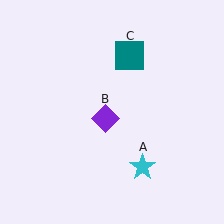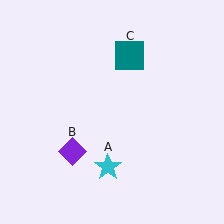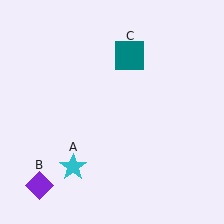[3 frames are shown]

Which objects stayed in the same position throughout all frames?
Teal square (object C) remained stationary.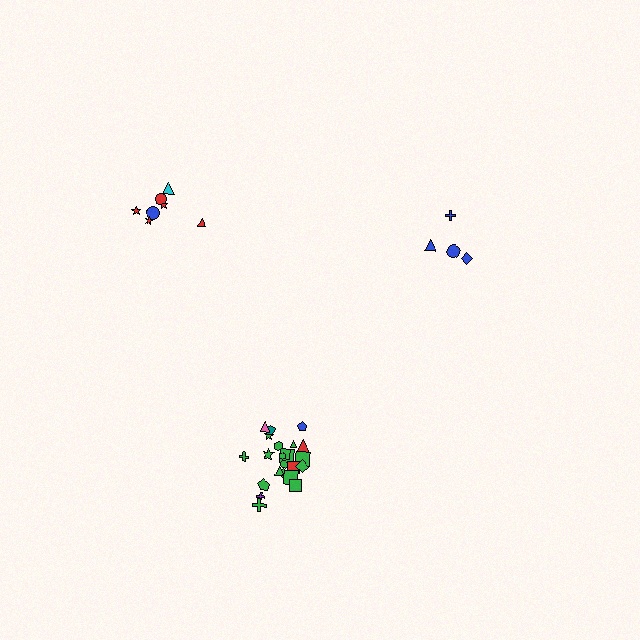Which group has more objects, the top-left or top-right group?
The top-left group.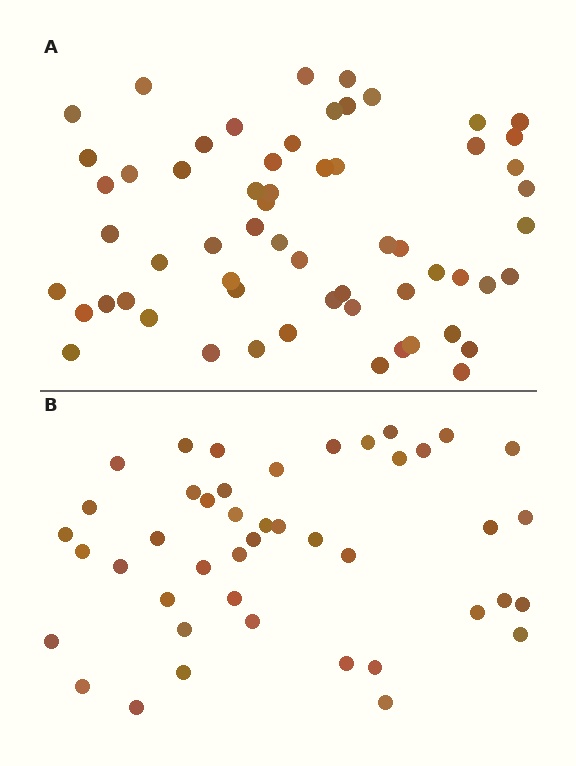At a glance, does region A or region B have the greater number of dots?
Region A (the top region) has more dots.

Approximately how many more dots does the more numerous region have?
Region A has approximately 15 more dots than region B.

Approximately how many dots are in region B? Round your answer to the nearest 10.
About 40 dots. (The exact count is 44, which rounds to 40.)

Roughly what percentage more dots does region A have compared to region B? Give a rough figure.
About 35% more.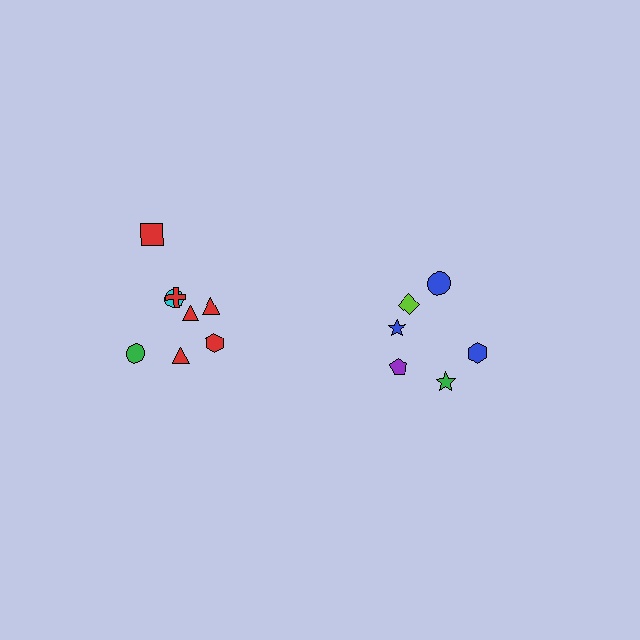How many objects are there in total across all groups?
There are 14 objects.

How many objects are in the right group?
There are 6 objects.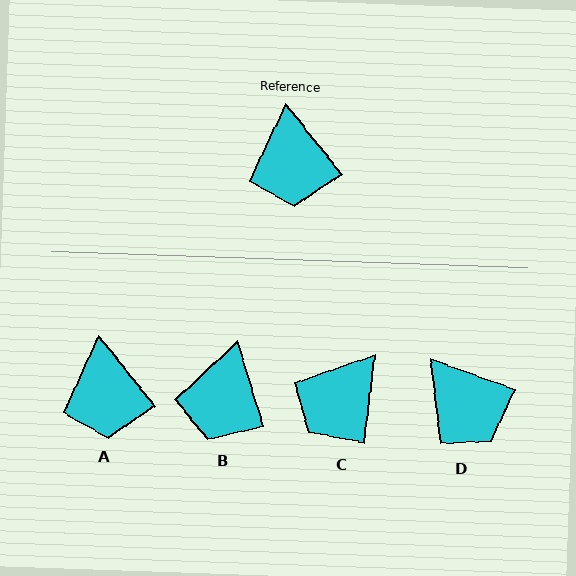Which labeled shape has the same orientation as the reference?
A.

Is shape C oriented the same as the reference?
No, it is off by about 46 degrees.